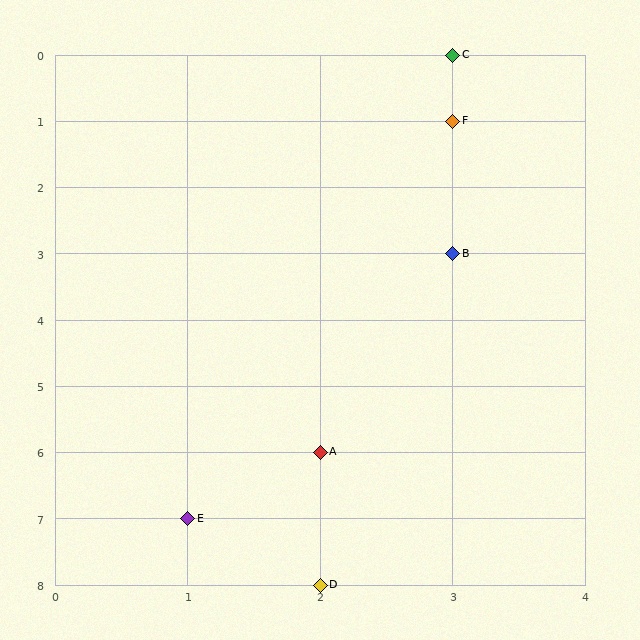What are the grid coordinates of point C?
Point C is at grid coordinates (3, 0).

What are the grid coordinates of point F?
Point F is at grid coordinates (3, 1).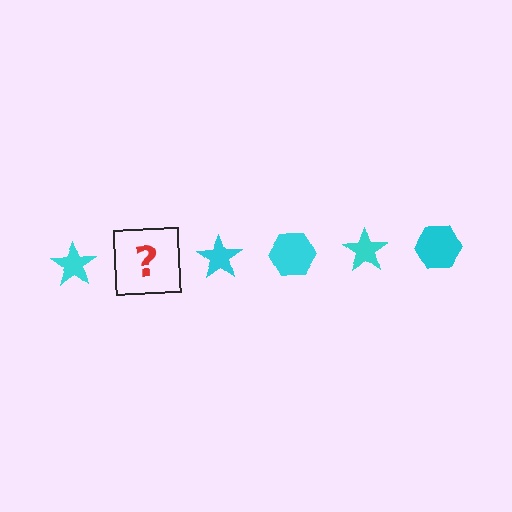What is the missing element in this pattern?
The missing element is a cyan hexagon.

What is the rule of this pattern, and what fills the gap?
The rule is that the pattern cycles through star, hexagon shapes in cyan. The gap should be filled with a cyan hexagon.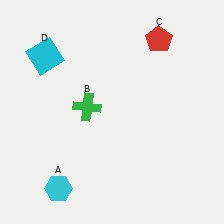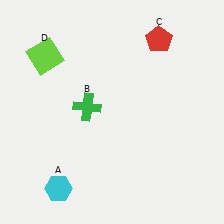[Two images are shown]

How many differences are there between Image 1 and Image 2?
There is 1 difference between the two images.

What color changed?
The square (D) changed from cyan in Image 1 to lime in Image 2.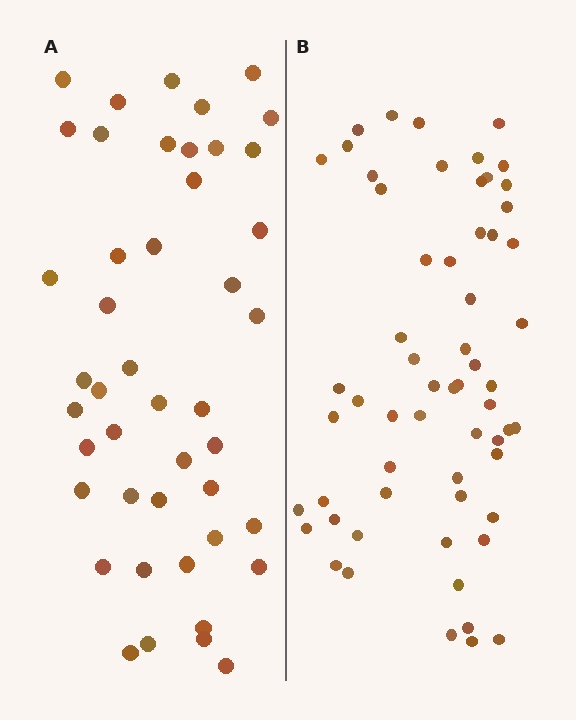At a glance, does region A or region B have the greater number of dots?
Region B (the right region) has more dots.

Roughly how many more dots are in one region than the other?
Region B has approximately 15 more dots than region A.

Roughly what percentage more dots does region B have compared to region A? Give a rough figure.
About 35% more.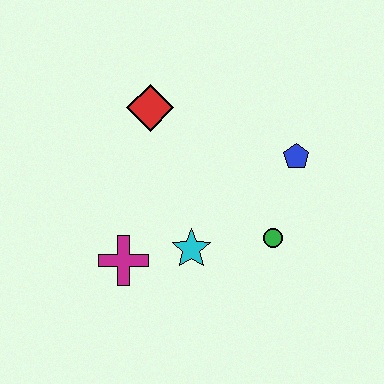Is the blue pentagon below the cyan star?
No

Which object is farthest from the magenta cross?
The blue pentagon is farthest from the magenta cross.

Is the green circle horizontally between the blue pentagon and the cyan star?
Yes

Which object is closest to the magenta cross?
The cyan star is closest to the magenta cross.